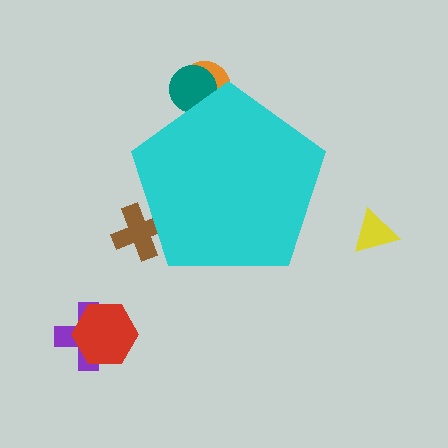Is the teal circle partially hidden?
Yes, the teal circle is partially hidden behind the cyan pentagon.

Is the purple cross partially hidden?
No, the purple cross is fully visible.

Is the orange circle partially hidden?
Yes, the orange circle is partially hidden behind the cyan pentagon.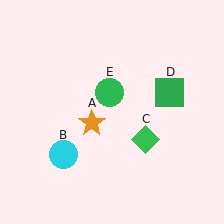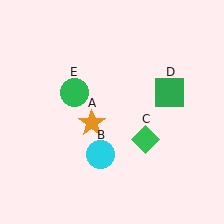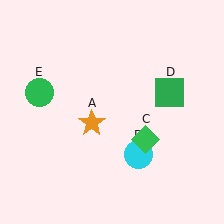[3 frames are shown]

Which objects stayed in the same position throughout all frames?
Orange star (object A) and green diamond (object C) and green square (object D) remained stationary.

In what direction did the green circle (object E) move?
The green circle (object E) moved left.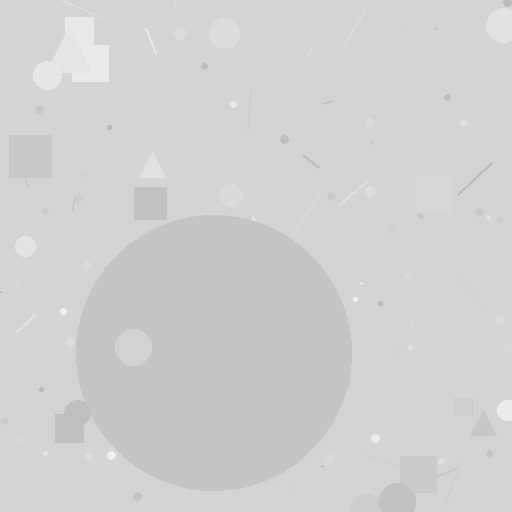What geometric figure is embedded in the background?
A circle is embedded in the background.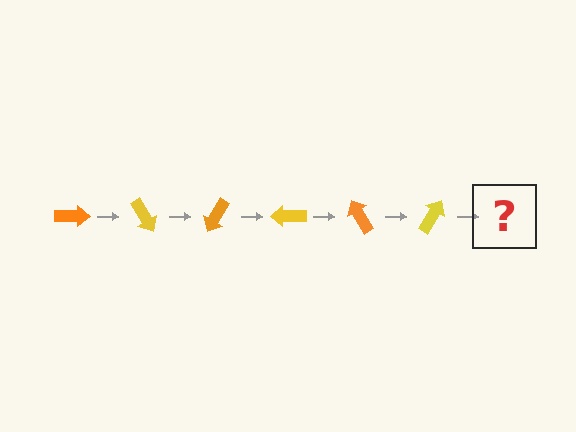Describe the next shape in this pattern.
It should be an orange arrow, rotated 360 degrees from the start.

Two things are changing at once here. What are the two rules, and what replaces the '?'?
The two rules are that it rotates 60 degrees each step and the color cycles through orange and yellow. The '?' should be an orange arrow, rotated 360 degrees from the start.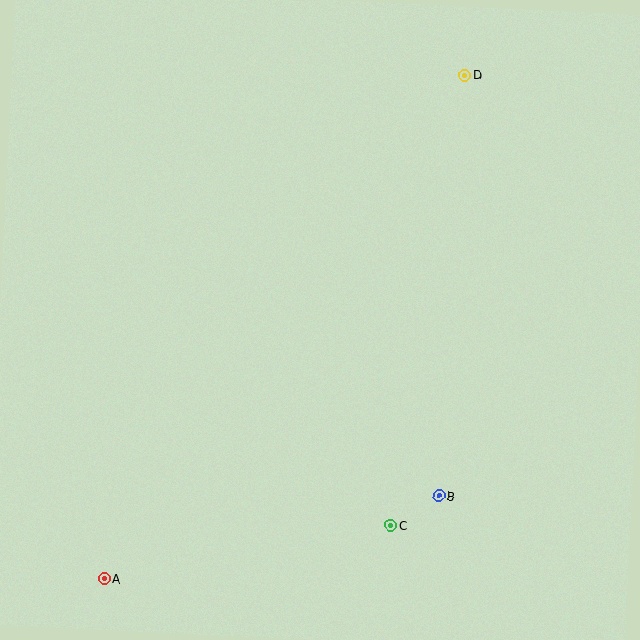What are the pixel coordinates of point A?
Point A is at (104, 578).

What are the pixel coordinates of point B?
Point B is at (439, 496).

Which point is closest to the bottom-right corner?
Point B is closest to the bottom-right corner.